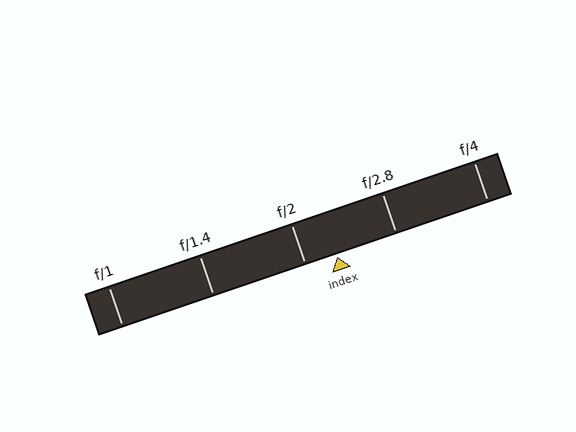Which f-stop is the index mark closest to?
The index mark is closest to f/2.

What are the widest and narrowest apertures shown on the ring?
The widest aperture shown is f/1 and the narrowest is f/4.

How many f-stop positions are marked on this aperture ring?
There are 5 f-stop positions marked.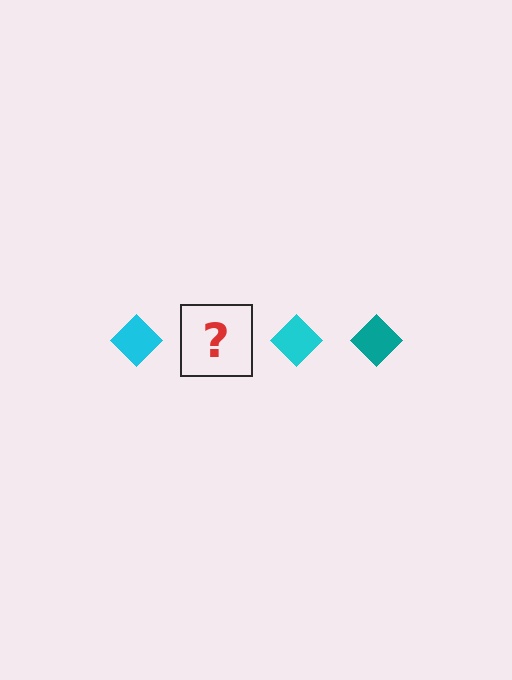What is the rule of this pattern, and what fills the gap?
The rule is that the pattern cycles through cyan, teal diamonds. The gap should be filled with a teal diamond.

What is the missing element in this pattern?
The missing element is a teal diamond.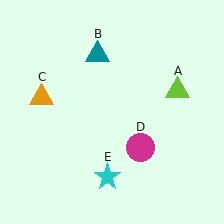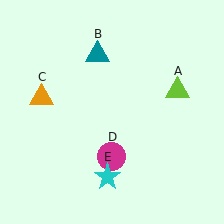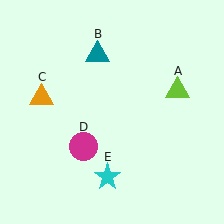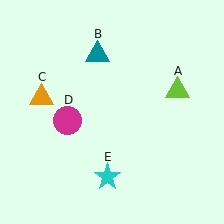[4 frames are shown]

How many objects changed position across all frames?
1 object changed position: magenta circle (object D).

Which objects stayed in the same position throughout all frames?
Lime triangle (object A) and teal triangle (object B) and orange triangle (object C) and cyan star (object E) remained stationary.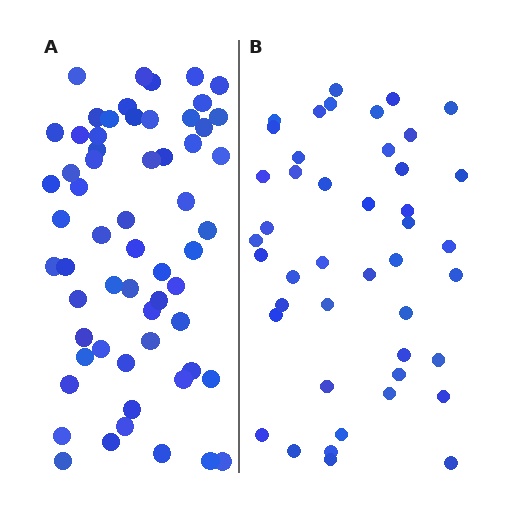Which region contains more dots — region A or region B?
Region A (the left region) has more dots.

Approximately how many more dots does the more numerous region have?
Region A has approximately 15 more dots than region B.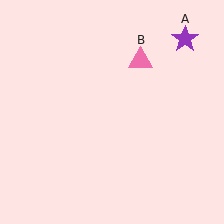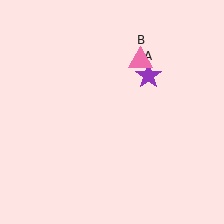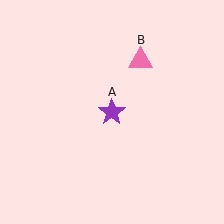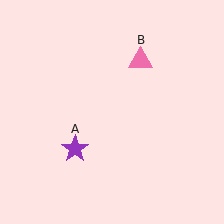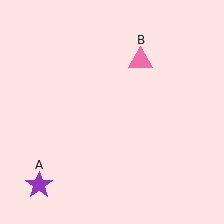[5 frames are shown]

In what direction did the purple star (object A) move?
The purple star (object A) moved down and to the left.